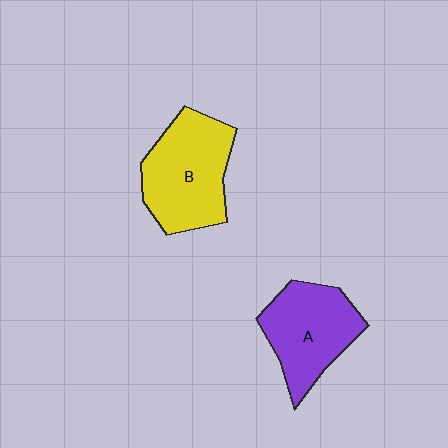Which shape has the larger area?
Shape B (yellow).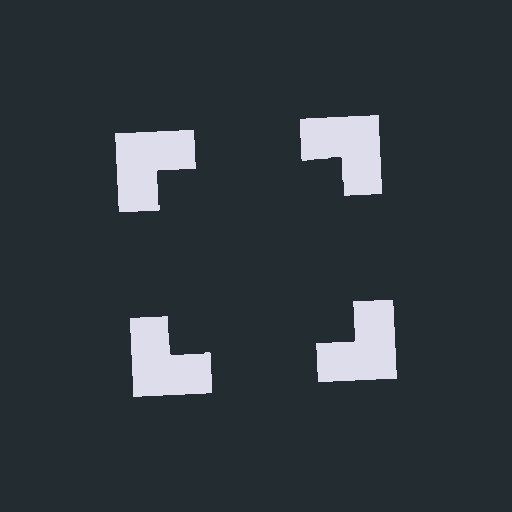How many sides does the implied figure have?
4 sides.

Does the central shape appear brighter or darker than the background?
It typically appears slightly darker than the background, even though no actual brightness change is drawn.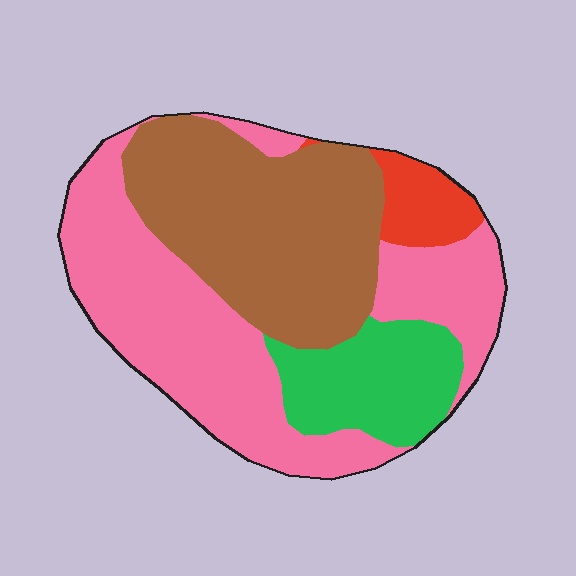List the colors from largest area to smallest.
From largest to smallest: pink, brown, green, red.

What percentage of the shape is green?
Green covers 15% of the shape.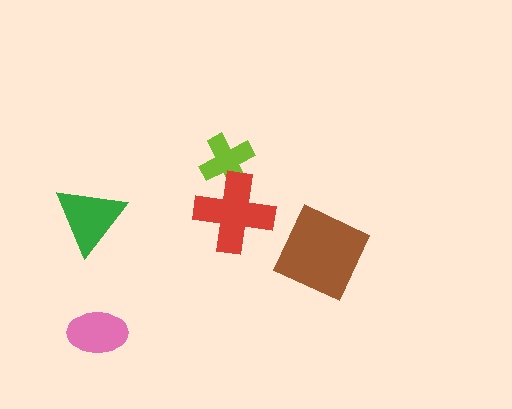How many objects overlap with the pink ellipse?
0 objects overlap with the pink ellipse.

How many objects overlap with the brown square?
0 objects overlap with the brown square.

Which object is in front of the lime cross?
The red cross is in front of the lime cross.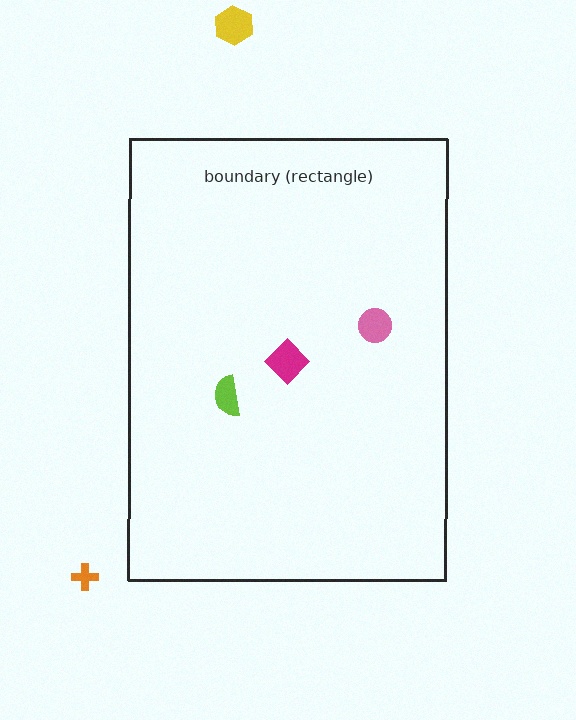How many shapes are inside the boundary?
3 inside, 2 outside.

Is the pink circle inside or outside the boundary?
Inside.